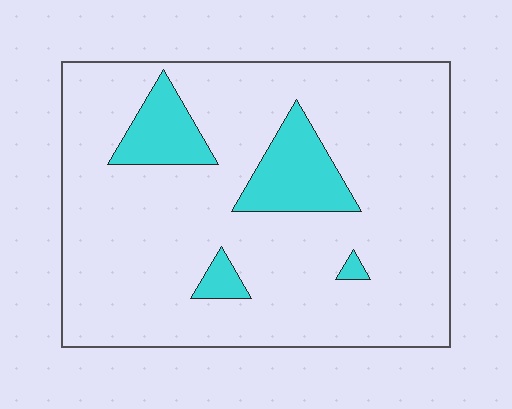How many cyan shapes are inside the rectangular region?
4.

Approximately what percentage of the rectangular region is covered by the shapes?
Approximately 15%.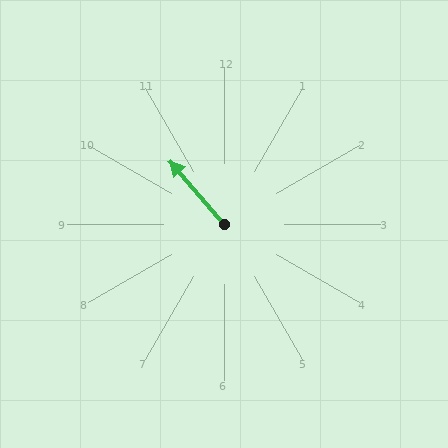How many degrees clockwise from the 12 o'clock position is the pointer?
Approximately 320 degrees.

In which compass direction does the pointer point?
Northwest.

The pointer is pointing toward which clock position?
Roughly 11 o'clock.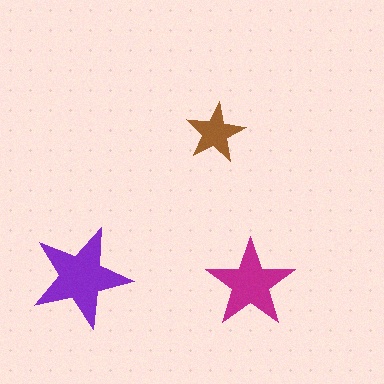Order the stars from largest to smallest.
the purple one, the magenta one, the brown one.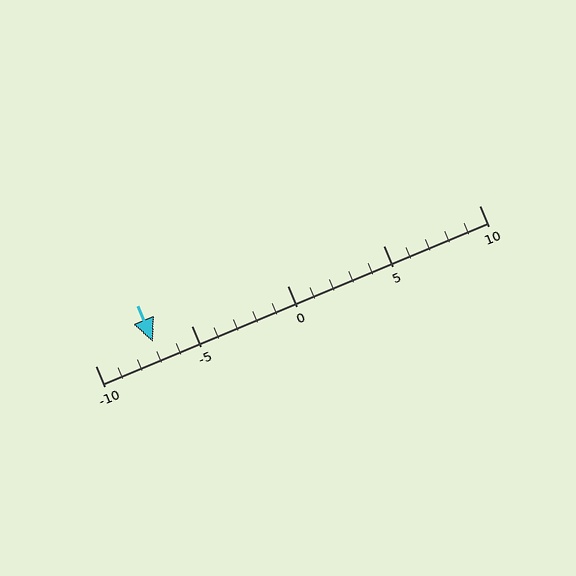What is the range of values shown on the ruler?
The ruler shows values from -10 to 10.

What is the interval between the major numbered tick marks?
The major tick marks are spaced 5 units apart.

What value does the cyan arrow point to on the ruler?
The cyan arrow points to approximately -7.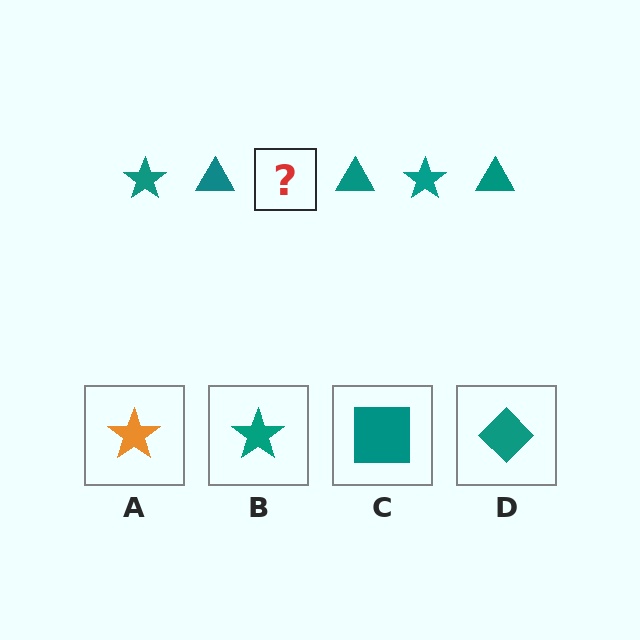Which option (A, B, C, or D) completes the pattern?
B.